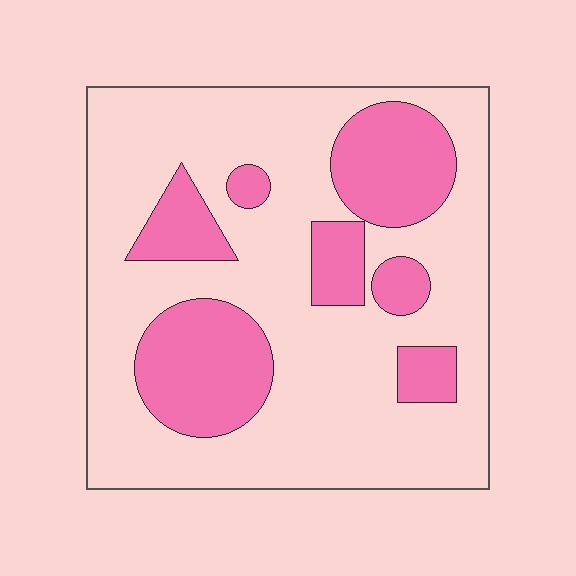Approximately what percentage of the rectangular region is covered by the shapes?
Approximately 30%.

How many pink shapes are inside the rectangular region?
7.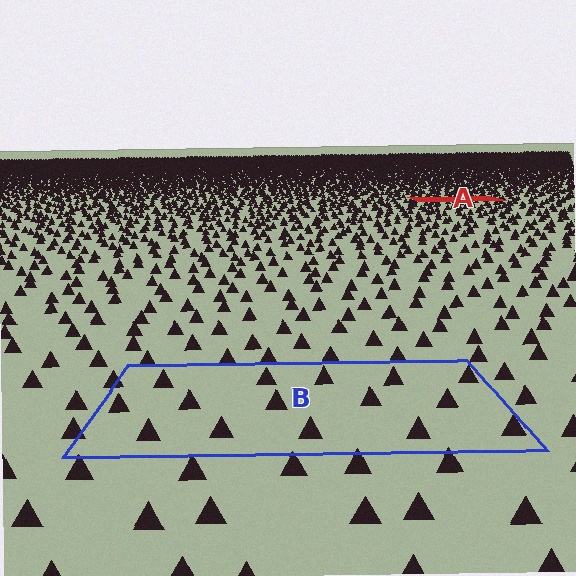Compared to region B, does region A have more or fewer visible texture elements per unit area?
Region A has more texture elements per unit area — they are packed more densely because it is farther away.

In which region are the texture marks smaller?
The texture marks are smaller in region A, because it is farther away.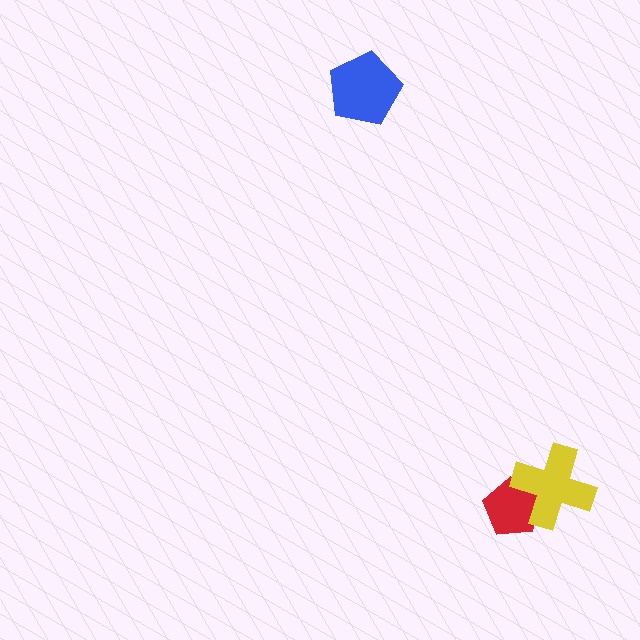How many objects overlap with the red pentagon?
1 object overlaps with the red pentagon.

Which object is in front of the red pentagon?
The yellow cross is in front of the red pentagon.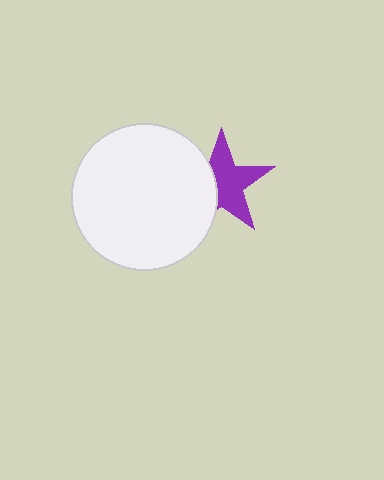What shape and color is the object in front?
The object in front is a white circle.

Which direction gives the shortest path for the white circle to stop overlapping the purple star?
Moving left gives the shortest separation.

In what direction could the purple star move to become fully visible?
The purple star could move right. That would shift it out from behind the white circle entirely.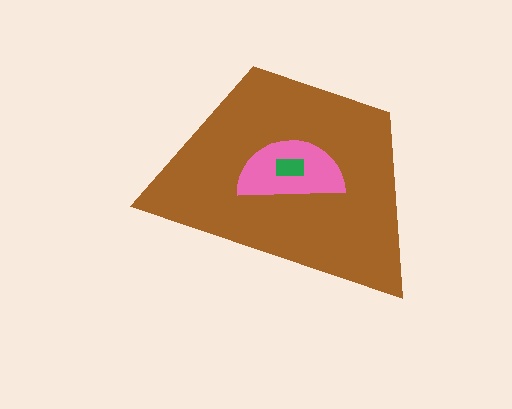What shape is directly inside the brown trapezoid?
The pink semicircle.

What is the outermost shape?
The brown trapezoid.